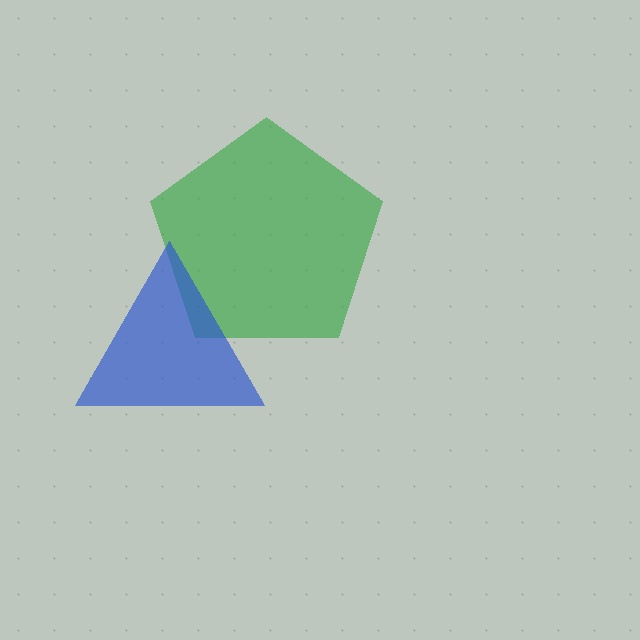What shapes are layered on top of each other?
The layered shapes are: a green pentagon, a blue triangle.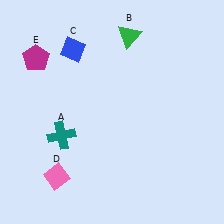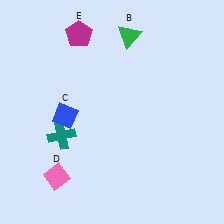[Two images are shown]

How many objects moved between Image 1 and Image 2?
2 objects moved between the two images.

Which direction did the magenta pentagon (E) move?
The magenta pentagon (E) moved right.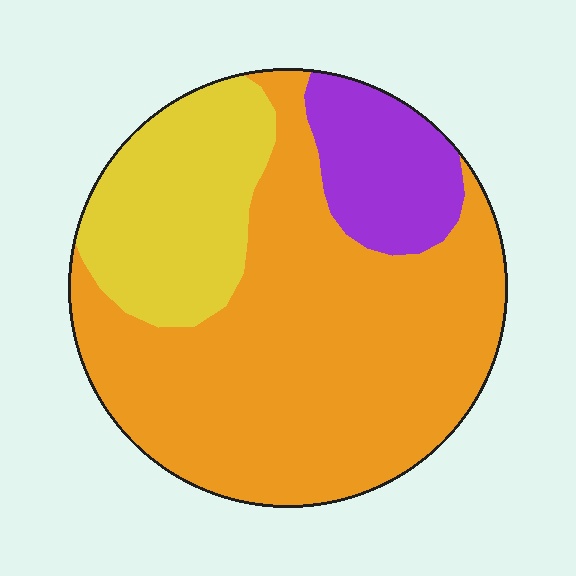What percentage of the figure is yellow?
Yellow takes up about one quarter (1/4) of the figure.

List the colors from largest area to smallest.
From largest to smallest: orange, yellow, purple.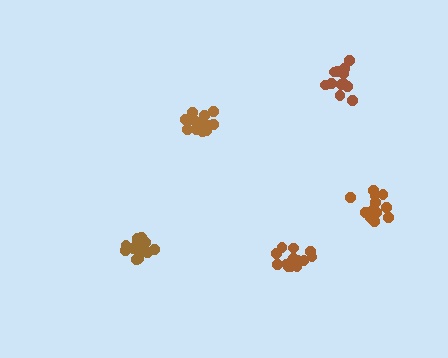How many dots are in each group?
Group 1: 12 dots, Group 2: 14 dots, Group 3: 17 dots, Group 4: 12 dots, Group 5: 13 dots (68 total).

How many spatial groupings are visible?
There are 5 spatial groupings.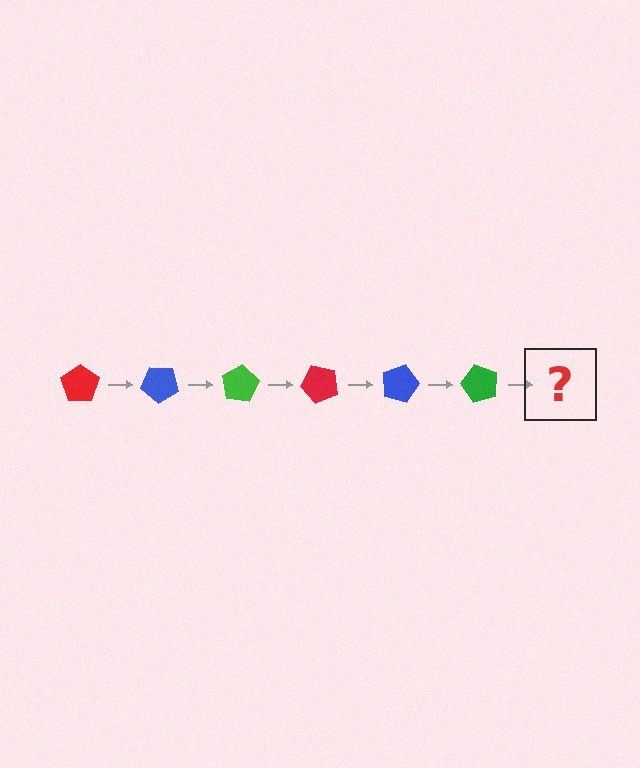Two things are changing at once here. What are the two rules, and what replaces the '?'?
The two rules are that it rotates 40 degrees each step and the color cycles through red, blue, and green. The '?' should be a red pentagon, rotated 240 degrees from the start.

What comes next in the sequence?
The next element should be a red pentagon, rotated 240 degrees from the start.